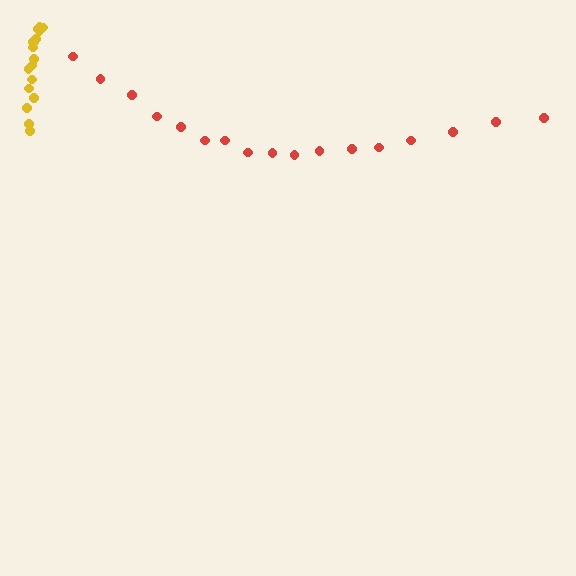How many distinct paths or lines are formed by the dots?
There are 2 distinct paths.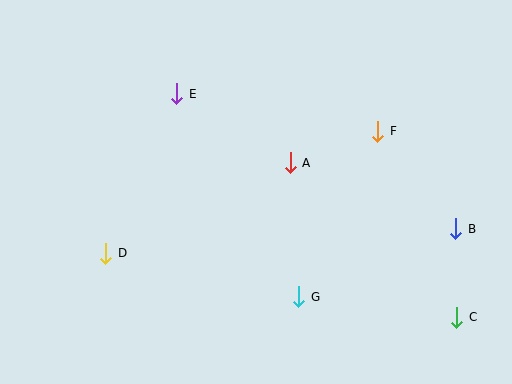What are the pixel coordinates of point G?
Point G is at (299, 297).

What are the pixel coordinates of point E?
Point E is at (177, 94).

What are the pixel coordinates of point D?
Point D is at (106, 253).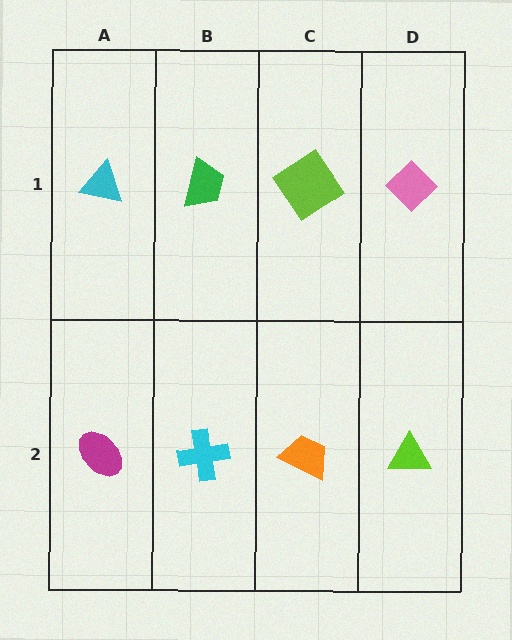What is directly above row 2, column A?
A cyan triangle.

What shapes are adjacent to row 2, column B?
A green trapezoid (row 1, column B), a magenta ellipse (row 2, column A), an orange trapezoid (row 2, column C).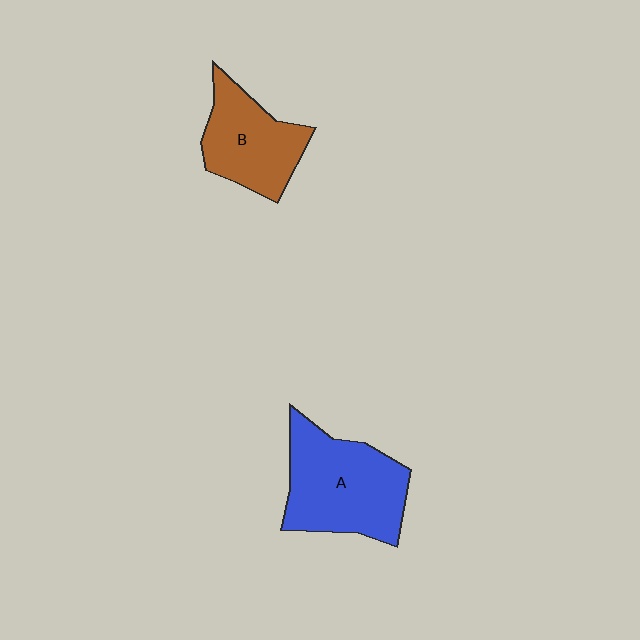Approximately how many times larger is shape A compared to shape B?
Approximately 1.4 times.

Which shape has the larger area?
Shape A (blue).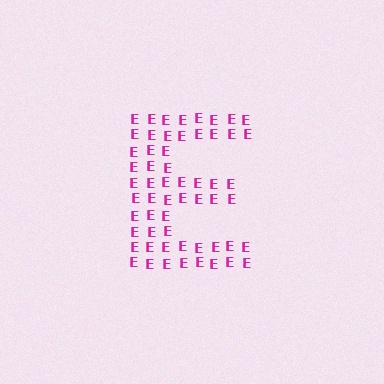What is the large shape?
The large shape is the letter E.